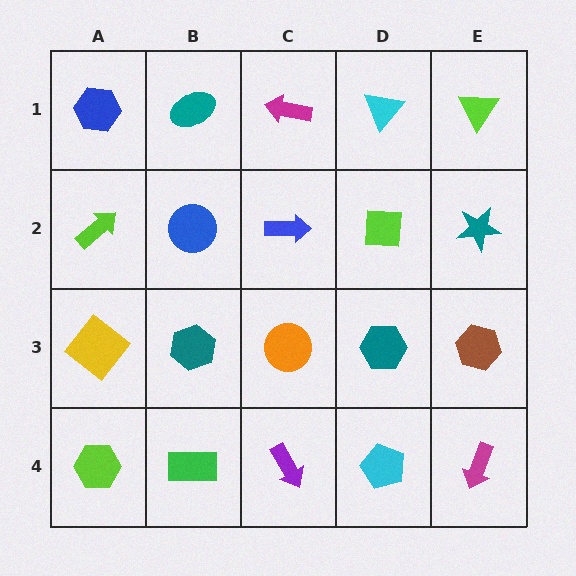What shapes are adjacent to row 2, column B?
A teal ellipse (row 1, column B), a teal hexagon (row 3, column B), a lime arrow (row 2, column A), a blue arrow (row 2, column C).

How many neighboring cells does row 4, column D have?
3.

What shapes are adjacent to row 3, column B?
A blue circle (row 2, column B), a green rectangle (row 4, column B), a yellow diamond (row 3, column A), an orange circle (row 3, column C).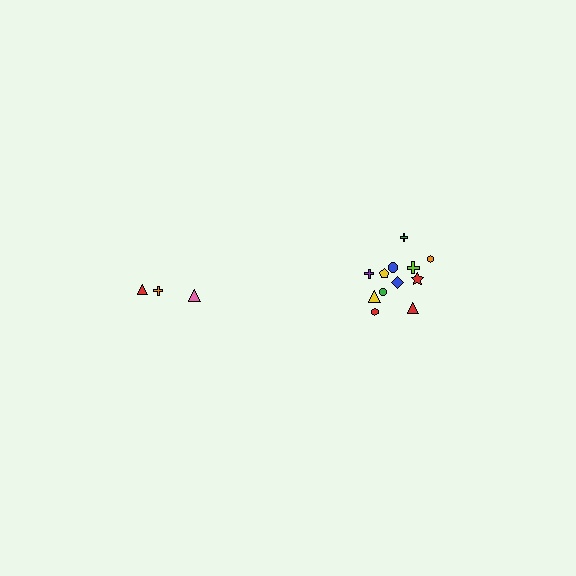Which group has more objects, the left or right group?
The right group.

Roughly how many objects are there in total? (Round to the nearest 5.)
Roughly 15 objects in total.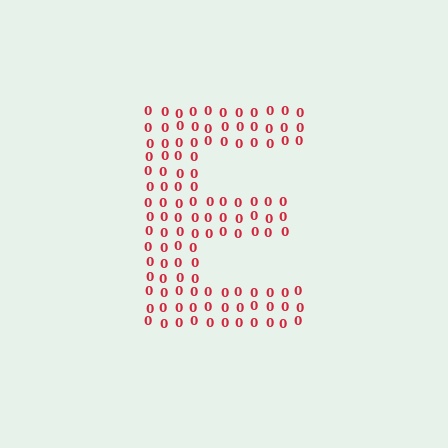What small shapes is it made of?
It is made of small digit 0's.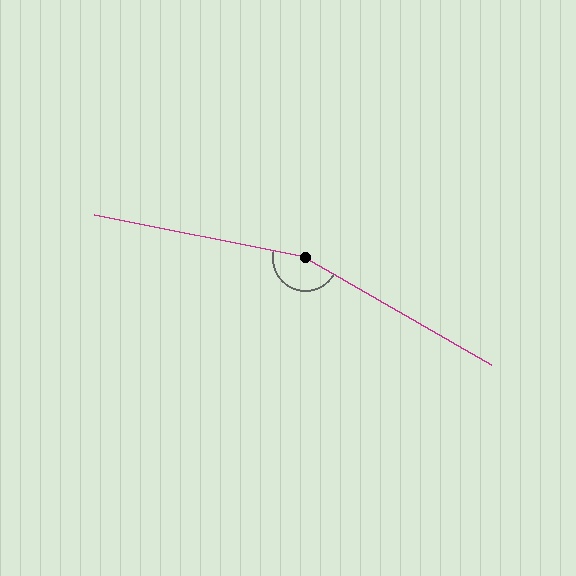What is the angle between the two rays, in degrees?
Approximately 162 degrees.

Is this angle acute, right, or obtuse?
It is obtuse.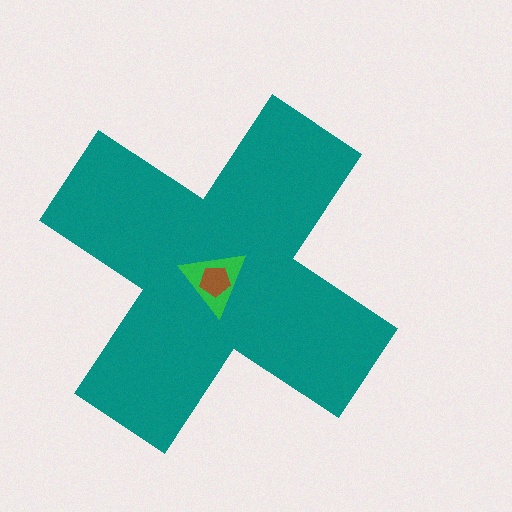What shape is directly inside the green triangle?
The brown pentagon.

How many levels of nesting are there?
3.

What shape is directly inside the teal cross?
The green triangle.